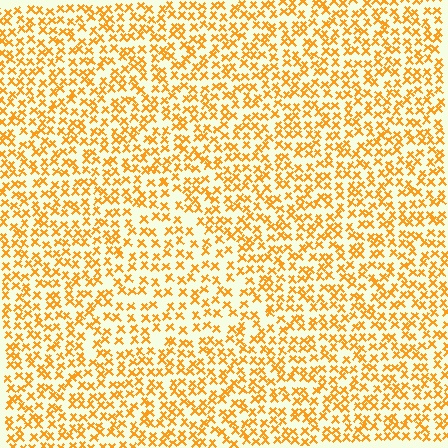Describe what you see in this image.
The image contains small orange elements arranged at two different densities. A triangle-shaped region is visible where the elements are less densely packed than the surrounding area.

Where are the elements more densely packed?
The elements are more densely packed outside the triangle boundary.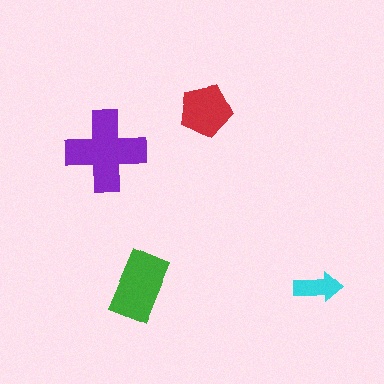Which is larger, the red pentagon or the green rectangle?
The green rectangle.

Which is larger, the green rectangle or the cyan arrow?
The green rectangle.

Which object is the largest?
The purple cross.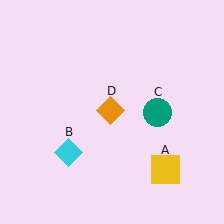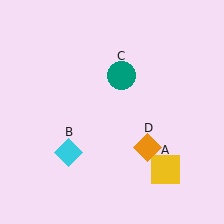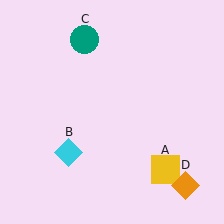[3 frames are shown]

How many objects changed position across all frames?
2 objects changed position: teal circle (object C), orange diamond (object D).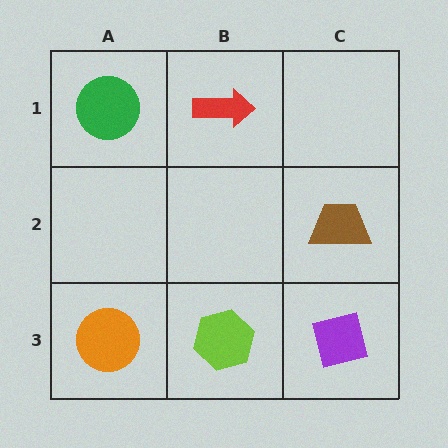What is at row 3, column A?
An orange circle.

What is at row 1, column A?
A green circle.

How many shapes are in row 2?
1 shape.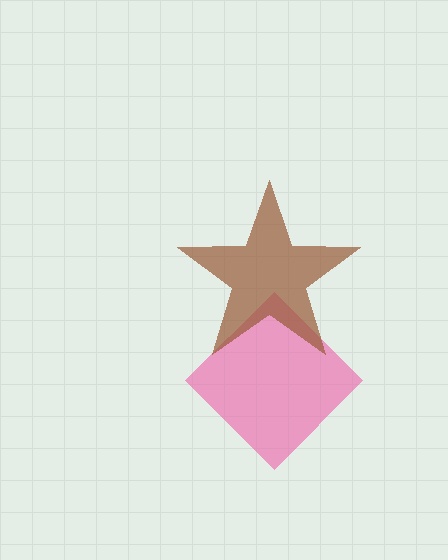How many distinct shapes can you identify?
There are 2 distinct shapes: a pink diamond, a brown star.